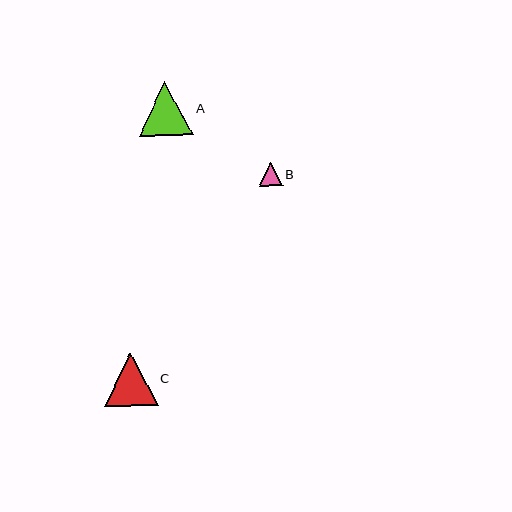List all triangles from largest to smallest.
From largest to smallest: A, C, B.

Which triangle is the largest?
Triangle A is the largest with a size of approximately 54 pixels.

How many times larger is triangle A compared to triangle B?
Triangle A is approximately 2.3 times the size of triangle B.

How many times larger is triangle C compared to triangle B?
Triangle C is approximately 2.2 times the size of triangle B.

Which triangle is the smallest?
Triangle B is the smallest with a size of approximately 24 pixels.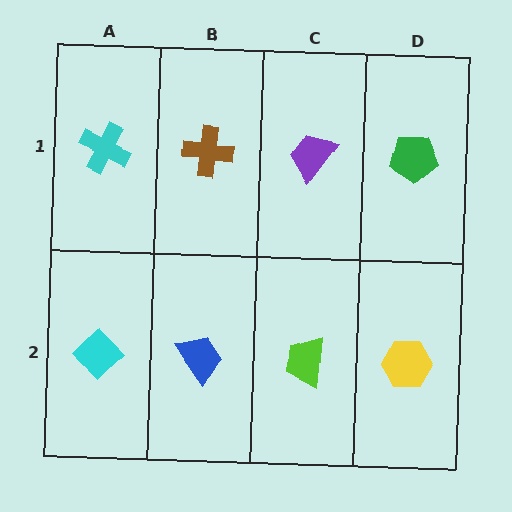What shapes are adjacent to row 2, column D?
A green pentagon (row 1, column D), a lime trapezoid (row 2, column C).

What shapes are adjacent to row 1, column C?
A lime trapezoid (row 2, column C), a brown cross (row 1, column B), a green pentagon (row 1, column D).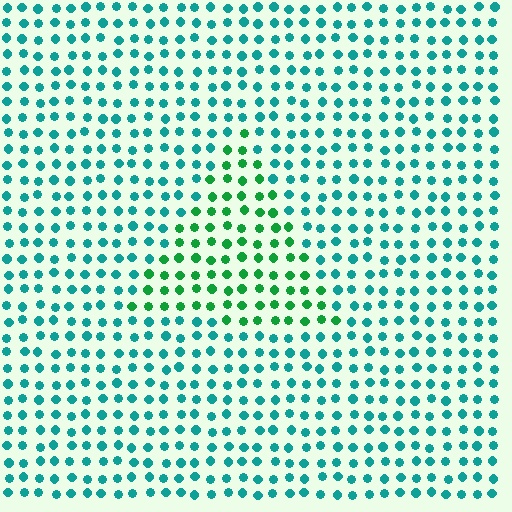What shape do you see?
I see a triangle.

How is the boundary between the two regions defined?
The boundary is defined purely by a slight shift in hue (about 40 degrees). Spacing, size, and orientation are identical on both sides.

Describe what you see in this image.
The image is filled with small teal elements in a uniform arrangement. A triangle-shaped region is visible where the elements are tinted to a slightly different hue, forming a subtle color boundary.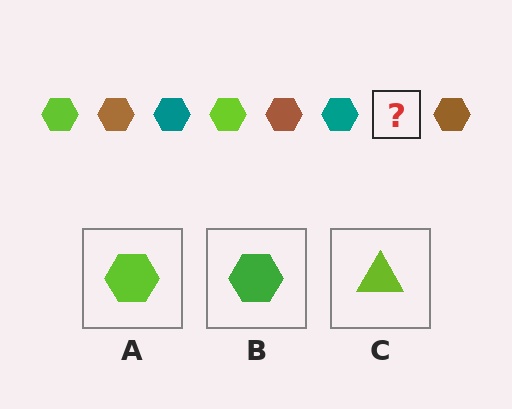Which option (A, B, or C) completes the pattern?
A.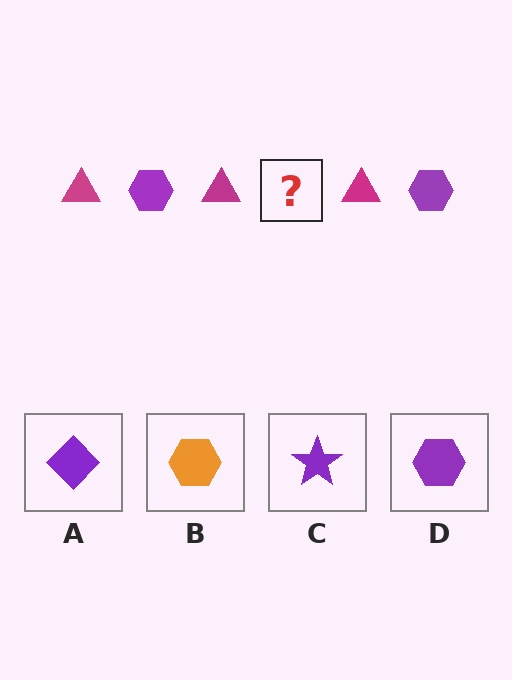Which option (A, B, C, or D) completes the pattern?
D.